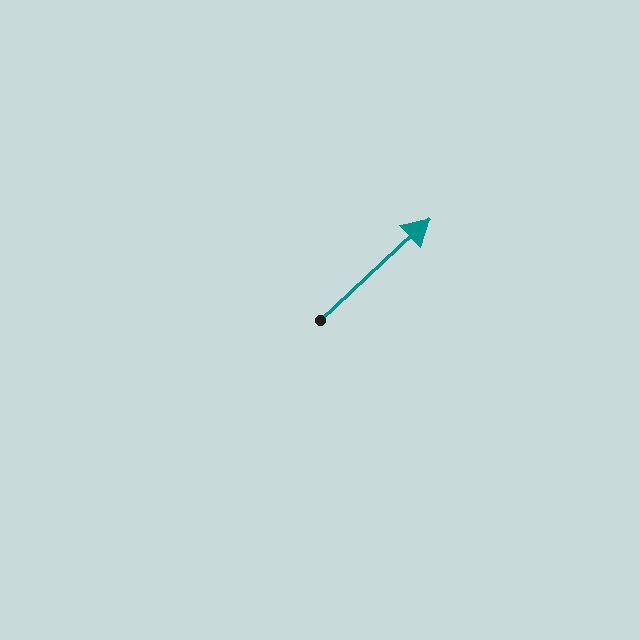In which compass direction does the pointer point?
Northeast.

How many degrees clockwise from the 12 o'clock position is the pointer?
Approximately 47 degrees.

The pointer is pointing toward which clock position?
Roughly 2 o'clock.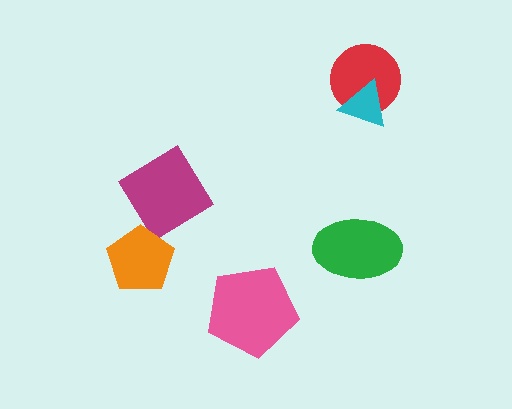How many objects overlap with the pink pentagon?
0 objects overlap with the pink pentagon.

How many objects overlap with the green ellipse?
0 objects overlap with the green ellipse.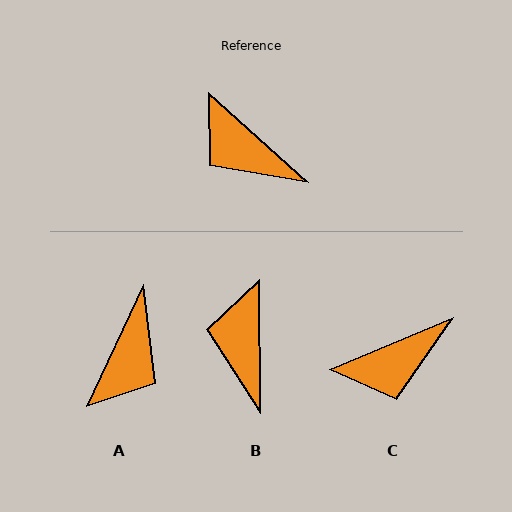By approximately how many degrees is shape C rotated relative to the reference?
Approximately 65 degrees counter-clockwise.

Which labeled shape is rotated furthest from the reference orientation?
A, about 107 degrees away.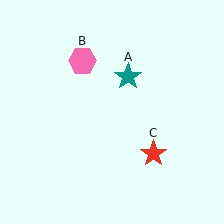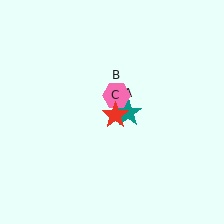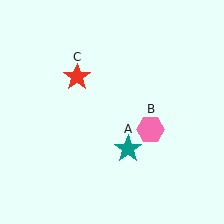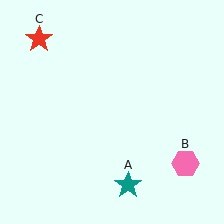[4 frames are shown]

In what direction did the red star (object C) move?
The red star (object C) moved up and to the left.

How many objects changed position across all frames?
3 objects changed position: teal star (object A), pink hexagon (object B), red star (object C).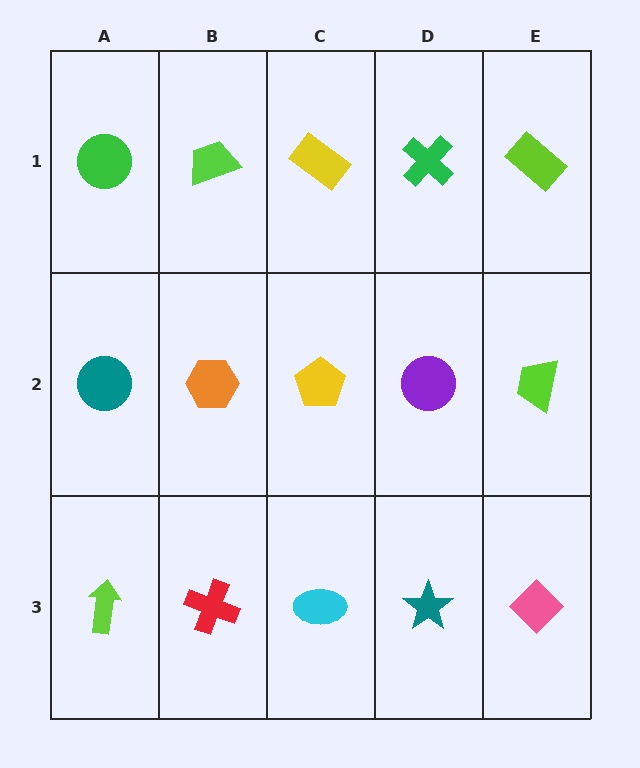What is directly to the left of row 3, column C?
A red cross.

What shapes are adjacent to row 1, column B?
An orange hexagon (row 2, column B), a green circle (row 1, column A), a yellow rectangle (row 1, column C).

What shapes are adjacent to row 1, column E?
A lime trapezoid (row 2, column E), a green cross (row 1, column D).